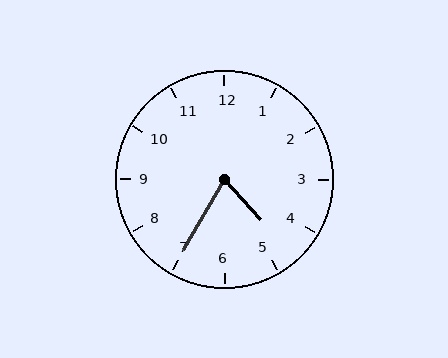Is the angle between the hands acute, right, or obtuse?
It is acute.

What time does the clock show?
4:35.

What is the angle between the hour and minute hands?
Approximately 72 degrees.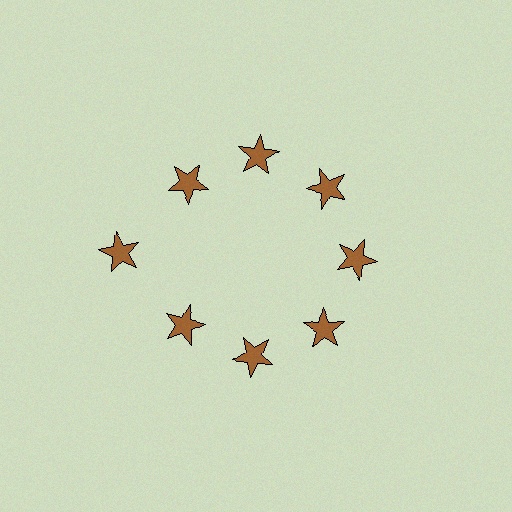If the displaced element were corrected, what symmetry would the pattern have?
It would have 8-fold rotational symmetry — the pattern would map onto itself every 45 degrees.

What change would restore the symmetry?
The symmetry would be restored by moving it inward, back onto the ring so that all 8 stars sit at equal angles and equal distance from the center.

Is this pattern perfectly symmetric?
No. The 8 brown stars are arranged in a ring, but one element near the 9 o'clock position is pushed outward from the center, breaking the 8-fold rotational symmetry.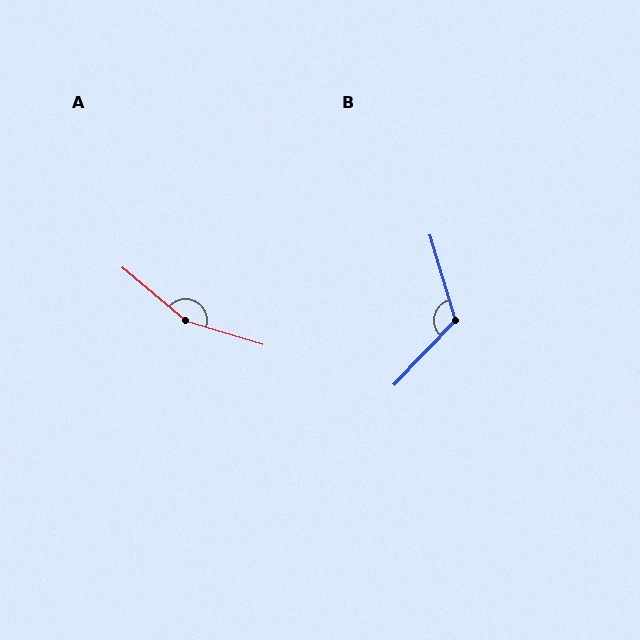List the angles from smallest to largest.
B (120°), A (157°).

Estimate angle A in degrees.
Approximately 157 degrees.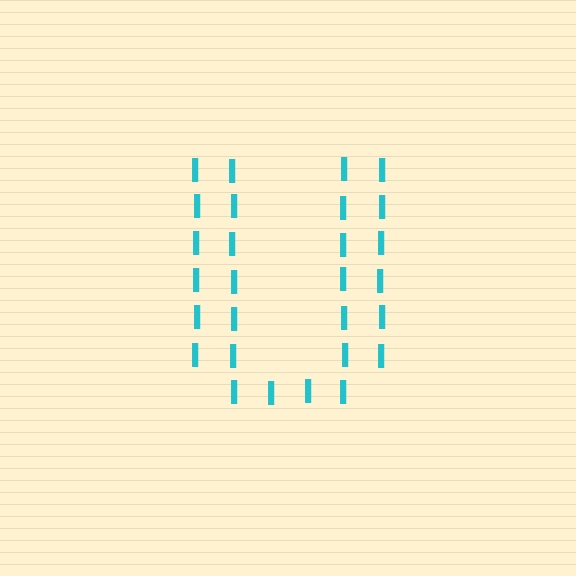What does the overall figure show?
The overall figure shows the letter U.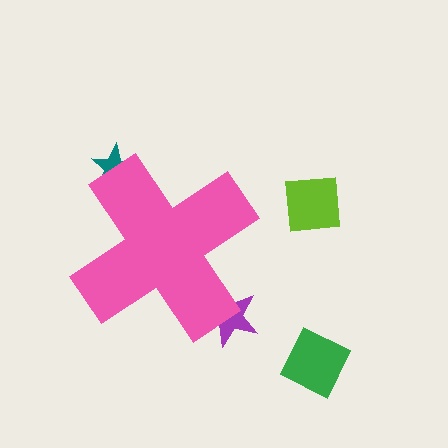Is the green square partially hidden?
No, the green square is fully visible.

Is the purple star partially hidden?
Yes, the purple star is partially hidden behind the pink cross.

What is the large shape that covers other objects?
A pink cross.